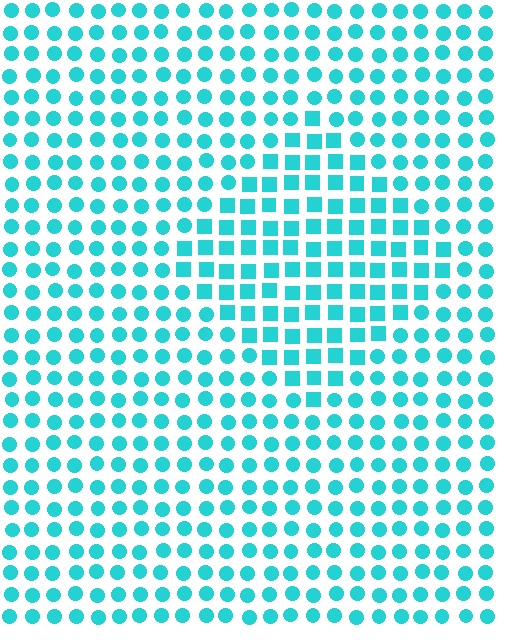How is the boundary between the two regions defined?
The boundary is defined by a change in element shape: squares inside vs. circles outside. All elements share the same color and spacing.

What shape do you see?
I see a diamond.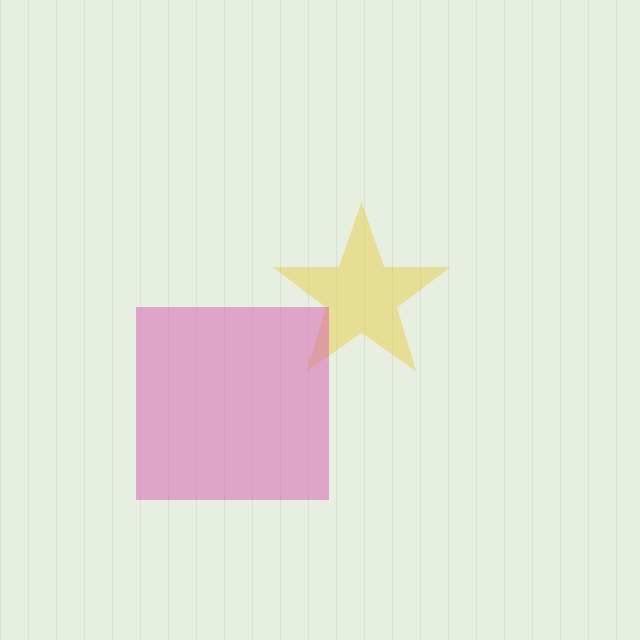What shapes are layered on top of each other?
The layered shapes are: a yellow star, a pink square.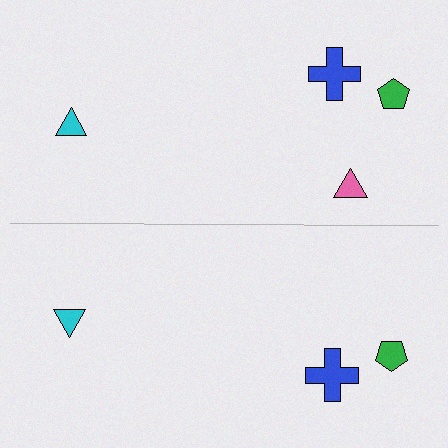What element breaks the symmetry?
A pink triangle is missing from the bottom side.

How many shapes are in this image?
There are 7 shapes in this image.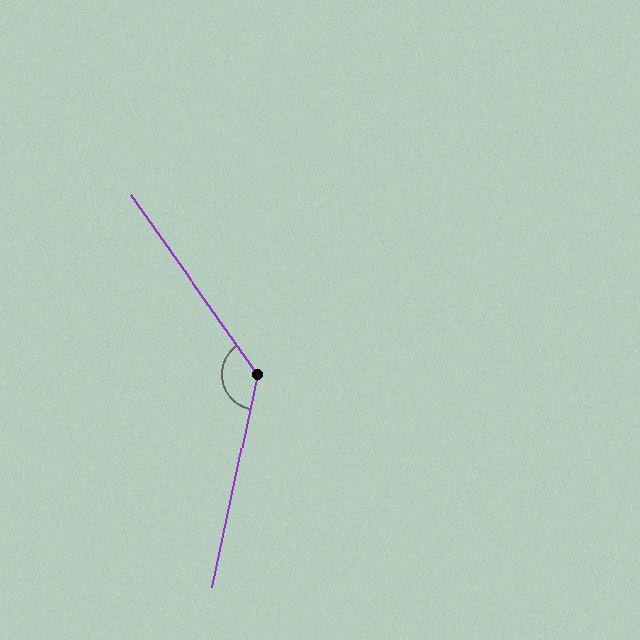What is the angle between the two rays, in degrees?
Approximately 132 degrees.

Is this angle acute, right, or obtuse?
It is obtuse.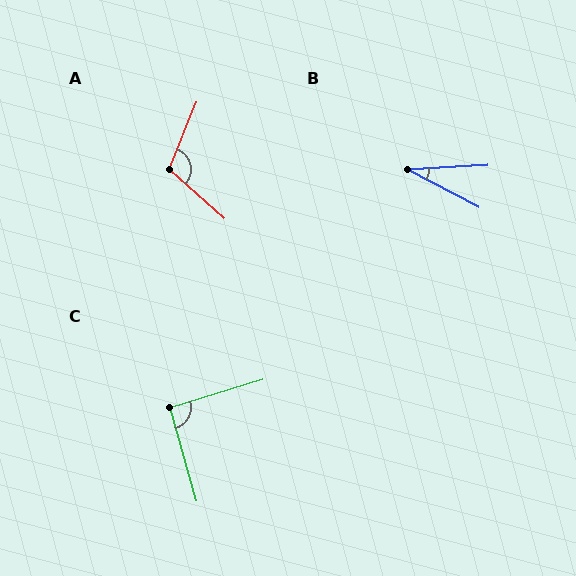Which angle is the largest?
A, at approximately 109 degrees.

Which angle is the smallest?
B, at approximately 31 degrees.